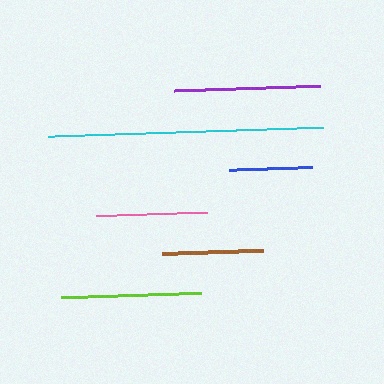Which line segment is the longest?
The cyan line is the longest at approximately 275 pixels.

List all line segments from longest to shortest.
From longest to shortest: cyan, purple, lime, pink, brown, blue.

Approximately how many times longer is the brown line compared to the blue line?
The brown line is approximately 1.2 times the length of the blue line.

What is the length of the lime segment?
The lime segment is approximately 141 pixels long.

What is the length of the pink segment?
The pink segment is approximately 111 pixels long.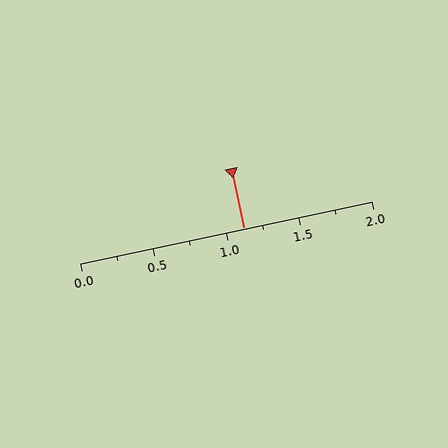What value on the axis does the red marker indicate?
The marker indicates approximately 1.12.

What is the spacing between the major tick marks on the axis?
The major ticks are spaced 0.5 apart.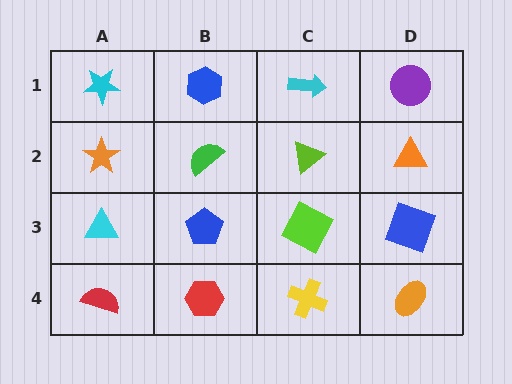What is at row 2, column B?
A green semicircle.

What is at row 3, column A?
A cyan triangle.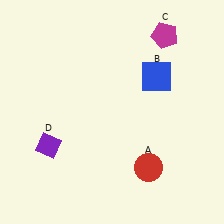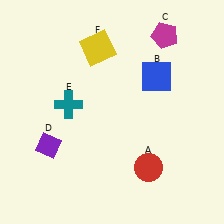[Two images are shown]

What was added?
A teal cross (E), a yellow square (F) were added in Image 2.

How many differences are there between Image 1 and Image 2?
There are 2 differences between the two images.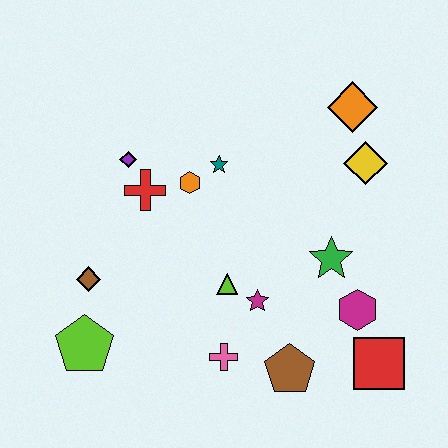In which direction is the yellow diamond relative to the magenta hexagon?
The yellow diamond is above the magenta hexagon.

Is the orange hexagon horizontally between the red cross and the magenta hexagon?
Yes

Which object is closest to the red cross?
The purple diamond is closest to the red cross.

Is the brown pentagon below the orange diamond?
Yes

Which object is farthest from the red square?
The purple diamond is farthest from the red square.